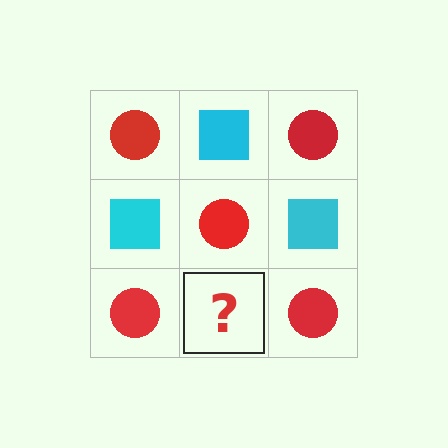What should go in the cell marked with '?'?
The missing cell should contain a cyan square.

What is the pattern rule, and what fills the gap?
The rule is that it alternates red circle and cyan square in a checkerboard pattern. The gap should be filled with a cyan square.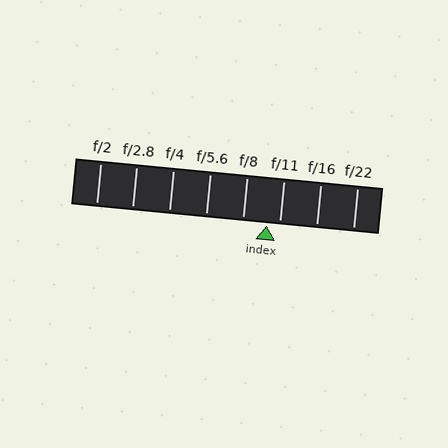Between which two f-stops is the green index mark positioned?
The index mark is between f/8 and f/11.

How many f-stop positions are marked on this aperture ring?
There are 8 f-stop positions marked.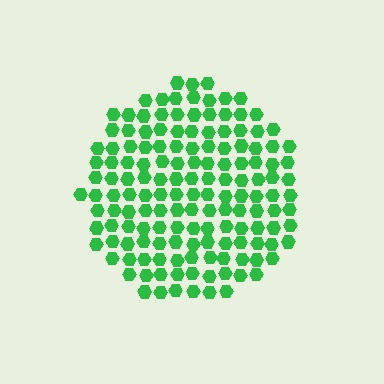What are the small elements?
The small elements are hexagons.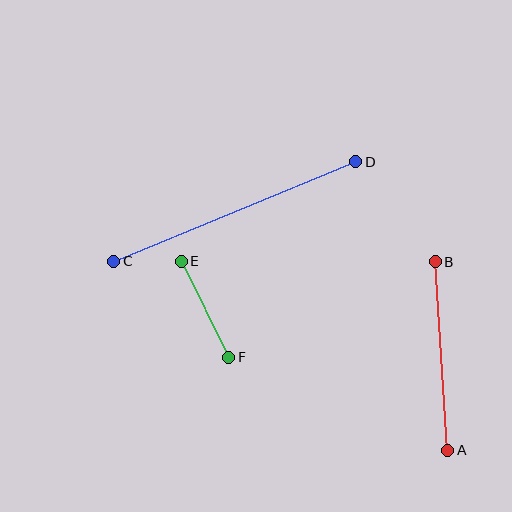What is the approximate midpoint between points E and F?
The midpoint is at approximately (205, 309) pixels.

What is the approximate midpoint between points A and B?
The midpoint is at approximately (442, 356) pixels.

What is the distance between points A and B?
The distance is approximately 189 pixels.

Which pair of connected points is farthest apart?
Points C and D are farthest apart.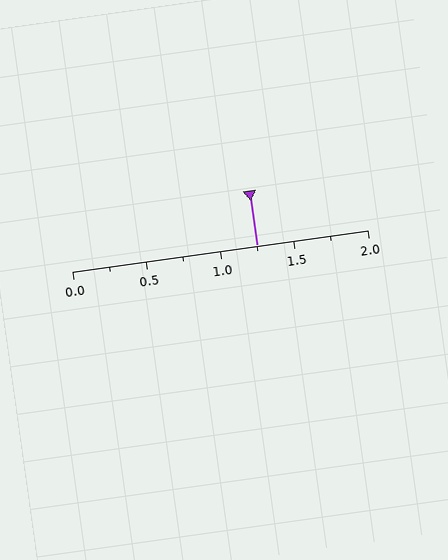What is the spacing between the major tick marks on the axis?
The major ticks are spaced 0.5 apart.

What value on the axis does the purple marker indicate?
The marker indicates approximately 1.25.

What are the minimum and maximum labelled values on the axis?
The axis runs from 0.0 to 2.0.